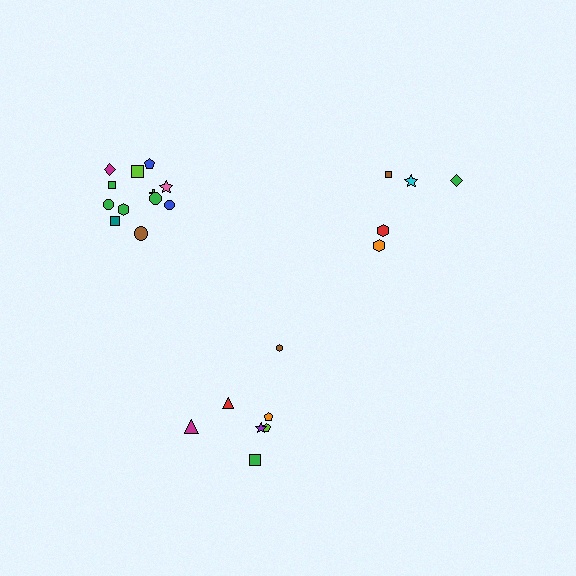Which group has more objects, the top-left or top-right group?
The top-left group.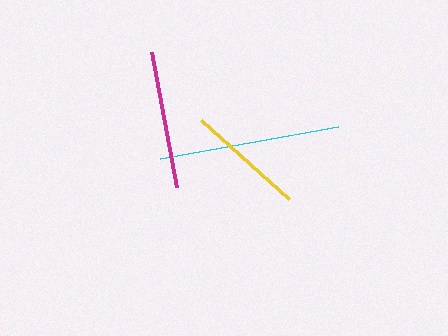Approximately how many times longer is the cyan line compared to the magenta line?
The cyan line is approximately 1.3 times the length of the magenta line.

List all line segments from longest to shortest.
From longest to shortest: cyan, magenta, yellow.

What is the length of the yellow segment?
The yellow segment is approximately 118 pixels long.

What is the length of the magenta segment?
The magenta segment is approximately 137 pixels long.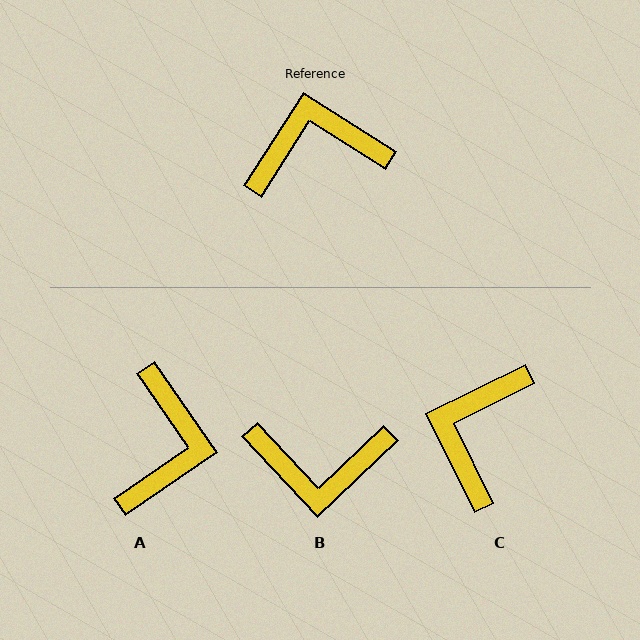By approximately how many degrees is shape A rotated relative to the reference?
Approximately 113 degrees clockwise.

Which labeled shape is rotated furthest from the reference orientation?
B, about 166 degrees away.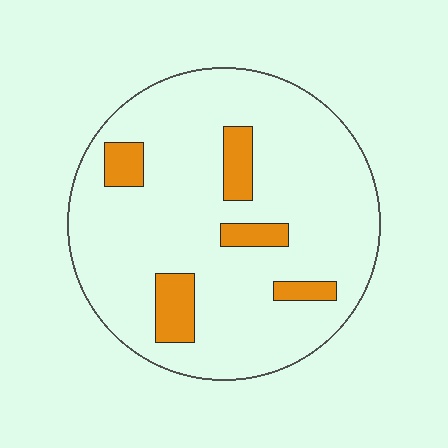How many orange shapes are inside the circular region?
5.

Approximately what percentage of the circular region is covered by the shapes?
Approximately 15%.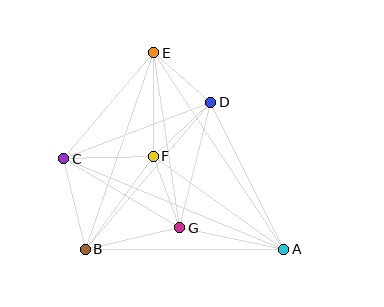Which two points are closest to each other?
Points D and E are closest to each other.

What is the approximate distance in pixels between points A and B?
The distance between A and B is approximately 198 pixels.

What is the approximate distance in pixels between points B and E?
The distance between B and E is approximately 208 pixels.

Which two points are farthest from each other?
Points A and C are farthest from each other.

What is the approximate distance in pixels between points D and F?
The distance between D and F is approximately 79 pixels.